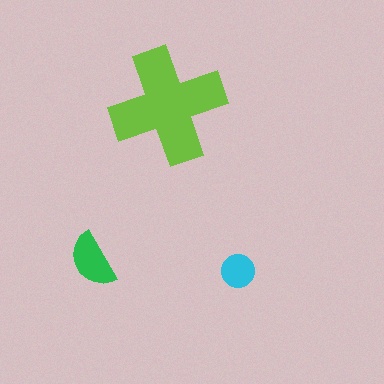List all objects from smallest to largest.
The cyan circle, the green semicircle, the lime cross.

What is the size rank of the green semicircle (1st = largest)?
2nd.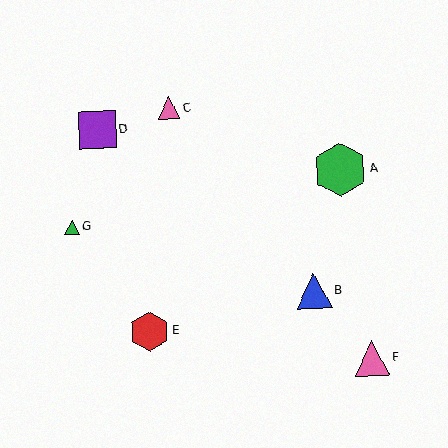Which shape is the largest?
The green hexagon (labeled A) is the largest.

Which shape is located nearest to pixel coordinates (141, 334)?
The red hexagon (labeled E) at (150, 331) is nearest to that location.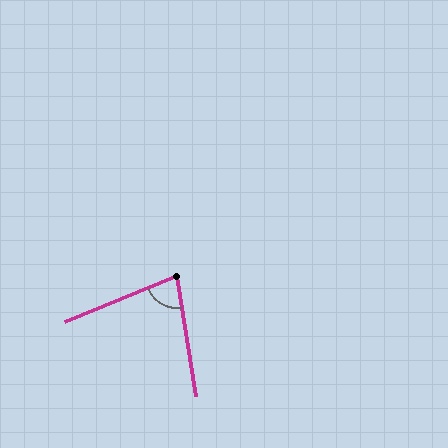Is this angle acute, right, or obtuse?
It is acute.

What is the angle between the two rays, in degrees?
Approximately 77 degrees.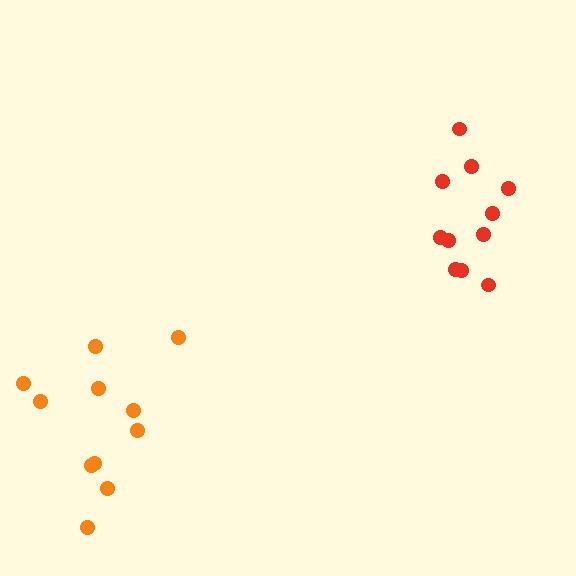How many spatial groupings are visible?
There are 2 spatial groupings.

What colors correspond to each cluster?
The clusters are colored: red, orange.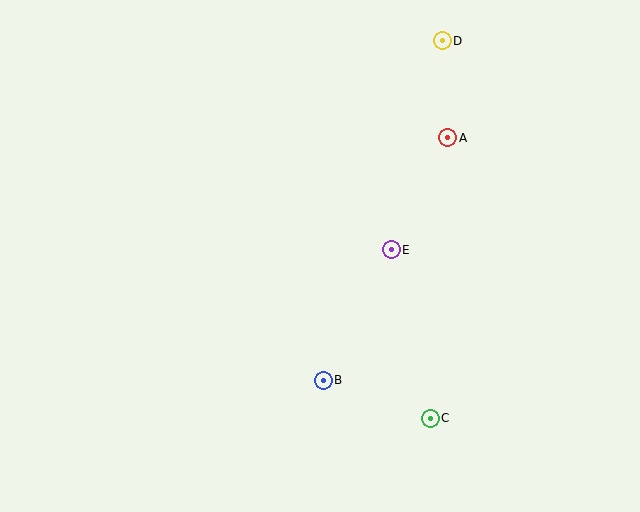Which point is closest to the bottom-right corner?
Point C is closest to the bottom-right corner.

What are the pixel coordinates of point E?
Point E is at (391, 250).